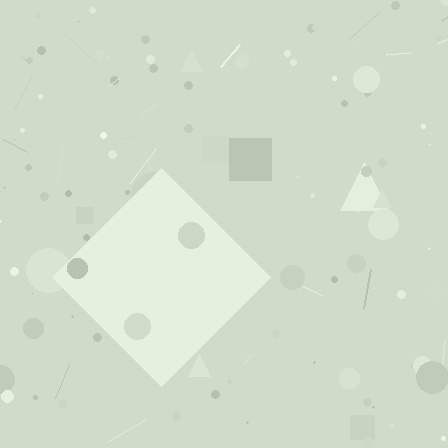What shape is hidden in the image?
A diamond is hidden in the image.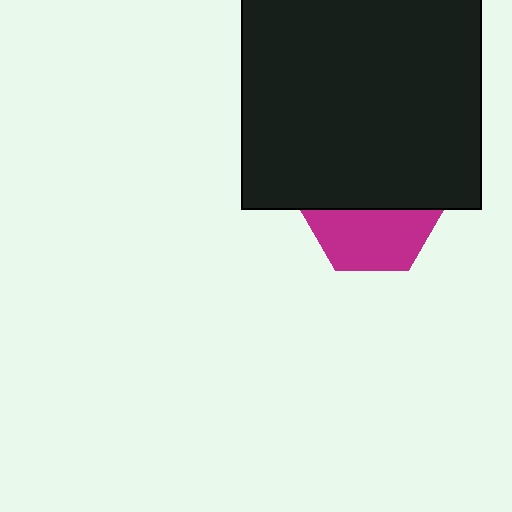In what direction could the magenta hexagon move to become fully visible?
The magenta hexagon could move down. That would shift it out from behind the black square entirely.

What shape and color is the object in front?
The object in front is a black square.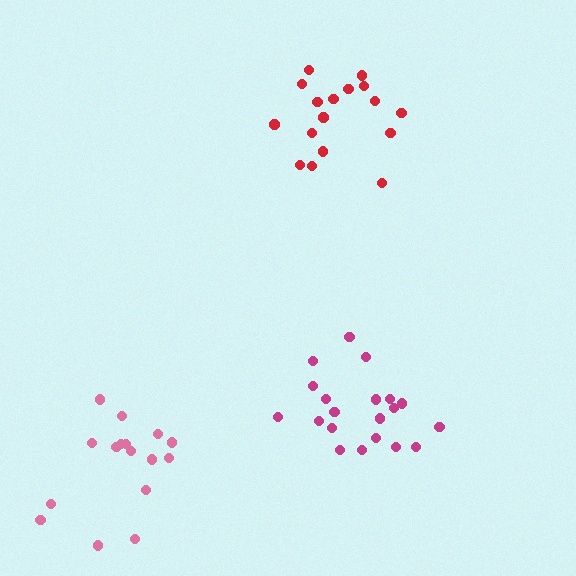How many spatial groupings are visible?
There are 3 spatial groupings.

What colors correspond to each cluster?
The clusters are colored: pink, magenta, red.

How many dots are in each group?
Group 1: 16 dots, Group 2: 20 dots, Group 3: 17 dots (53 total).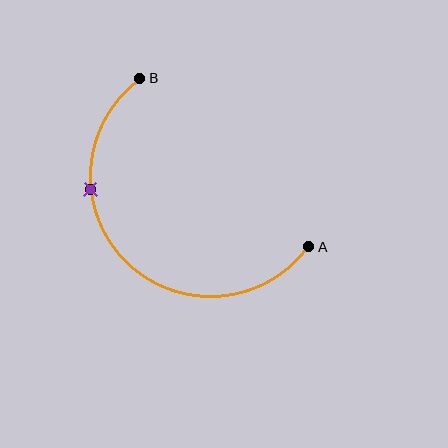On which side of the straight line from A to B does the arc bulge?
The arc bulges below and to the left of the straight line connecting A and B.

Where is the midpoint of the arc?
The arc midpoint is the point on the curve farthest from the straight line joining A and B. It sits below and to the left of that line.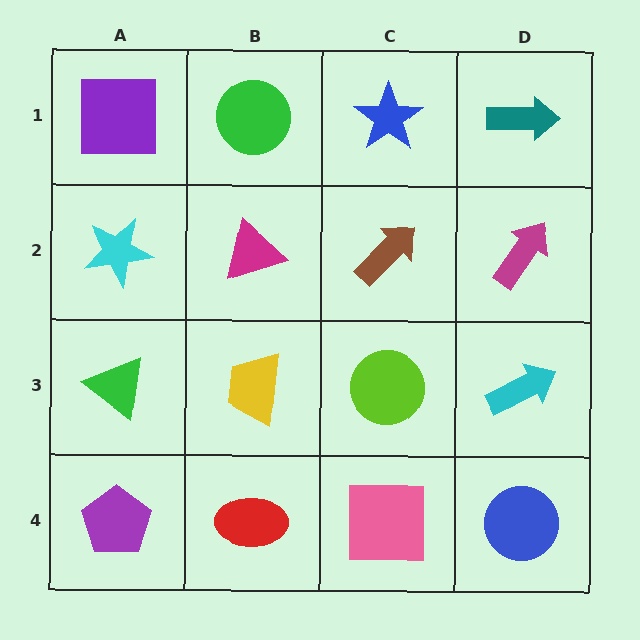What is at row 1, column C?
A blue star.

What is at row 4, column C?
A pink square.